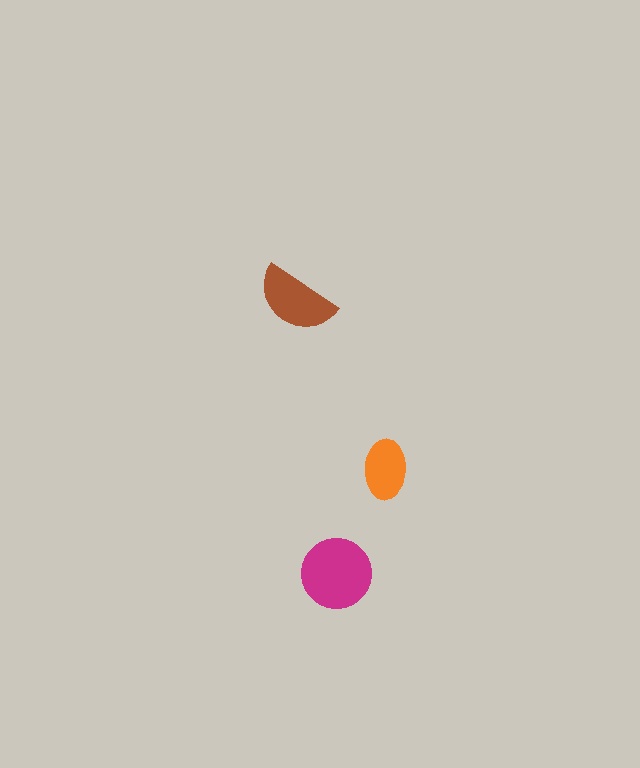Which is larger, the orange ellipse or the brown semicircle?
The brown semicircle.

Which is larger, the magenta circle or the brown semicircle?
The magenta circle.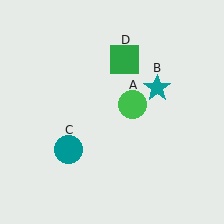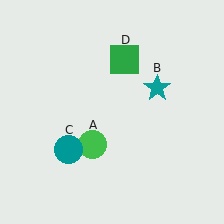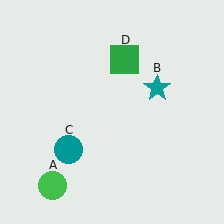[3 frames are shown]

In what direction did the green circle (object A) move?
The green circle (object A) moved down and to the left.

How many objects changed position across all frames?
1 object changed position: green circle (object A).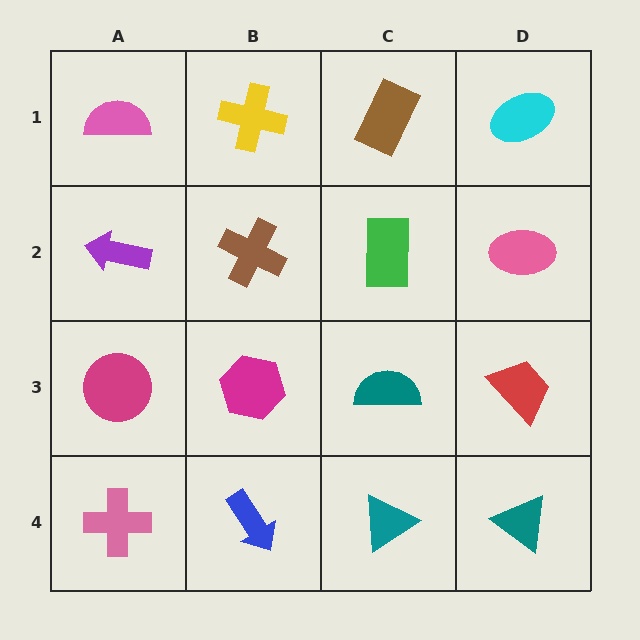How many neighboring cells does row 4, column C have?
3.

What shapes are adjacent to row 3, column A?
A purple arrow (row 2, column A), a pink cross (row 4, column A), a magenta hexagon (row 3, column B).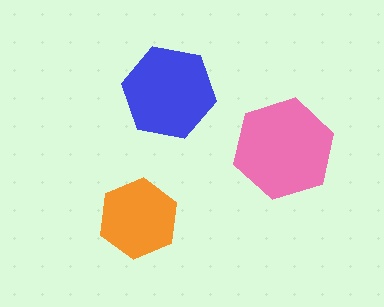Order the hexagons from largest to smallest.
the pink one, the blue one, the orange one.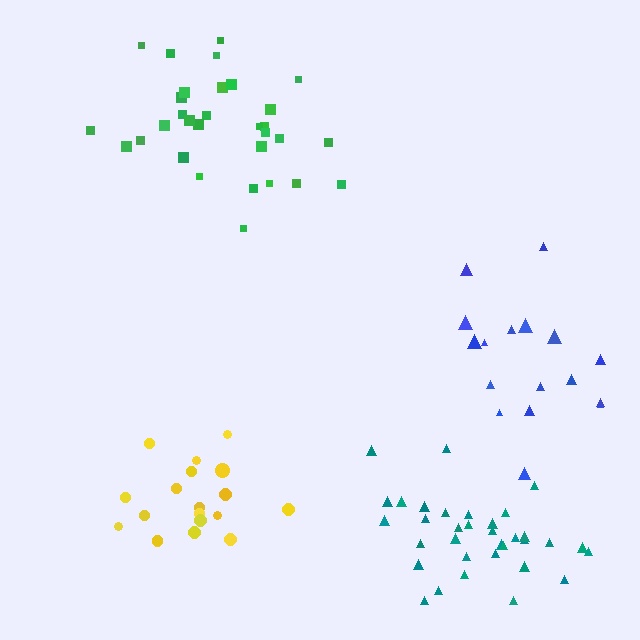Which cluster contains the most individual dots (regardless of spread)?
Teal (34).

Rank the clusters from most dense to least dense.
yellow, teal, green, blue.